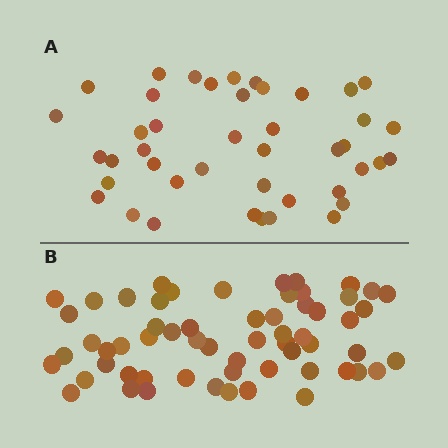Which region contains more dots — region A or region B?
Region B (the bottom region) has more dots.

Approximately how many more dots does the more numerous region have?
Region B has approximately 15 more dots than region A.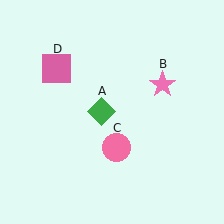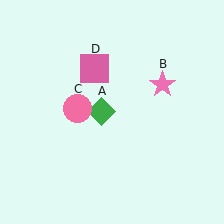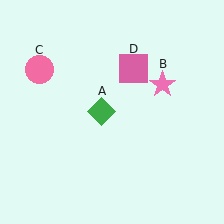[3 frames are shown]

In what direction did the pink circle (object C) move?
The pink circle (object C) moved up and to the left.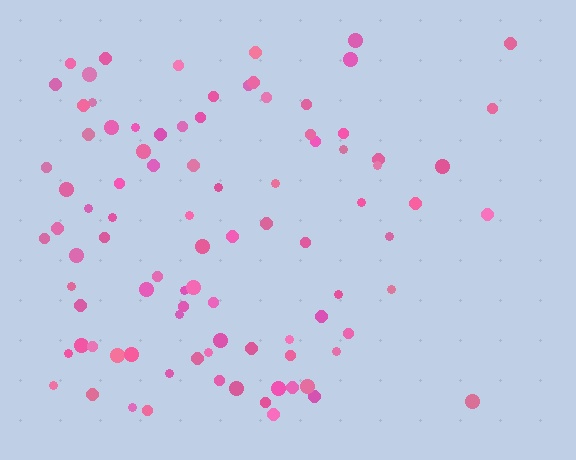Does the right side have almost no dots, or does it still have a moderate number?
Still a moderate number, just noticeably fewer than the left.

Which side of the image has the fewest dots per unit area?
The right.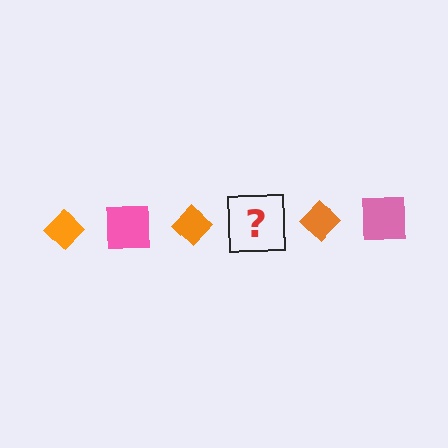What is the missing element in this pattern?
The missing element is a pink square.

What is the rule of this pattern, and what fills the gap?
The rule is that the pattern alternates between orange diamond and pink square. The gap should be filled with a pink square.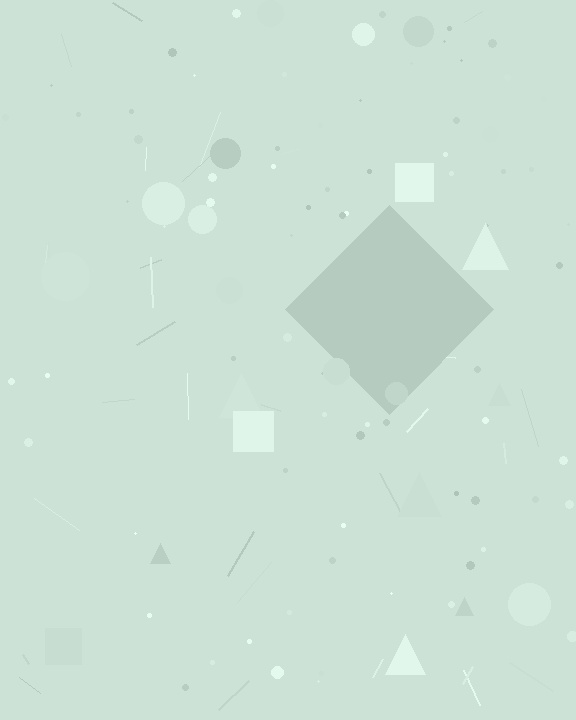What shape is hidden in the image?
A diamond is hidden in the image.